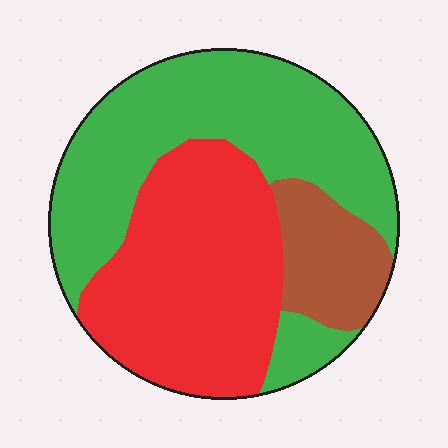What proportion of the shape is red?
Red covers roughly 40% of the shape.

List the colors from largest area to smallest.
From largest to smallest: green, red, brown.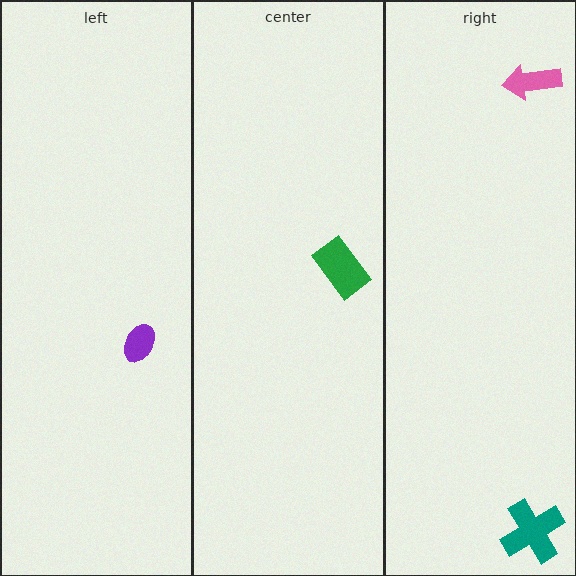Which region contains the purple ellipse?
The left region.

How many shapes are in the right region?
2.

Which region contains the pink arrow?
The right region.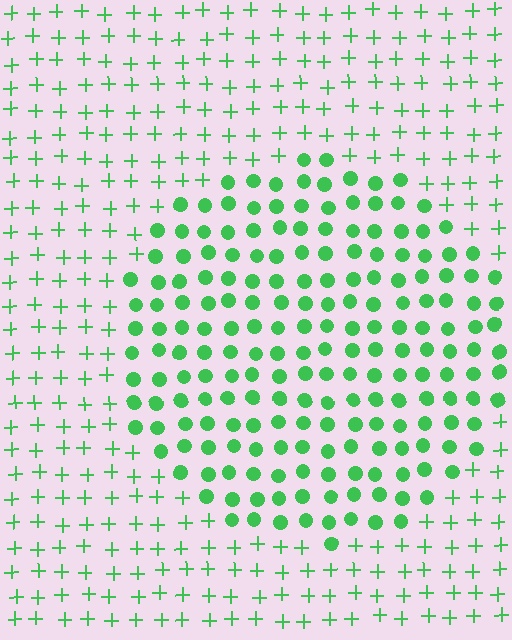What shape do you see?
I see a circle.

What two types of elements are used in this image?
The image uses circles inside the circle region and plus signs outside it.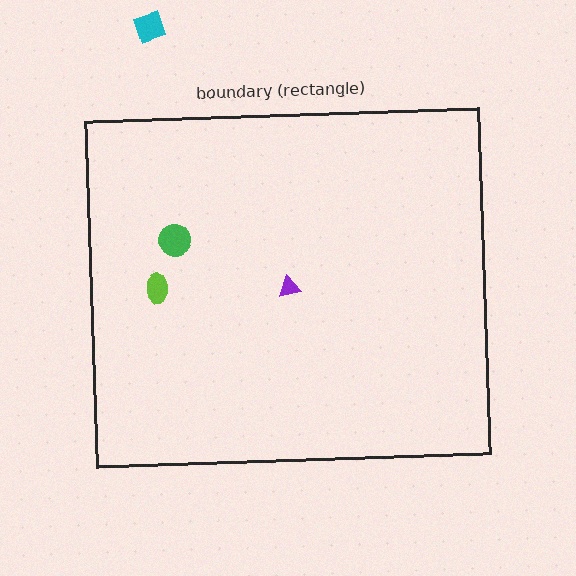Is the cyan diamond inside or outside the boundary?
Outside.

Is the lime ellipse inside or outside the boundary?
Inside.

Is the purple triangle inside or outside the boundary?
Inside.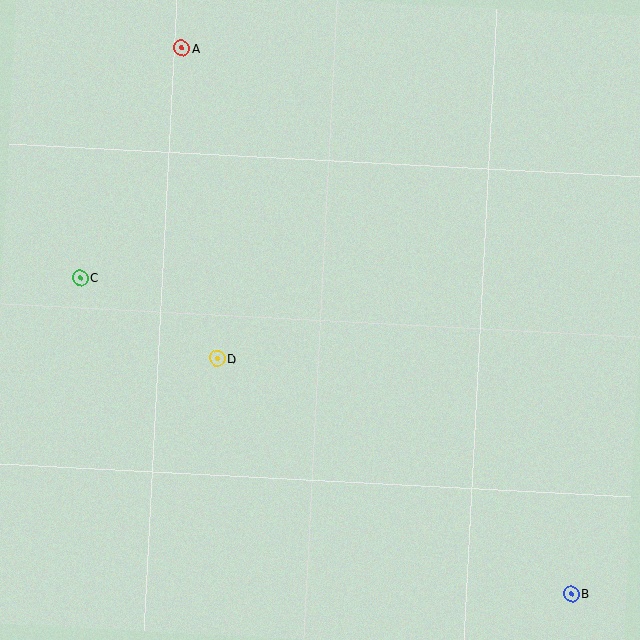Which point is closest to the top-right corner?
Point A is closest to the top-right corner.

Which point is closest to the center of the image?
Point D at (217, 359) is closest to the center.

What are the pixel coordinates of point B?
Point B is at (571, 594).